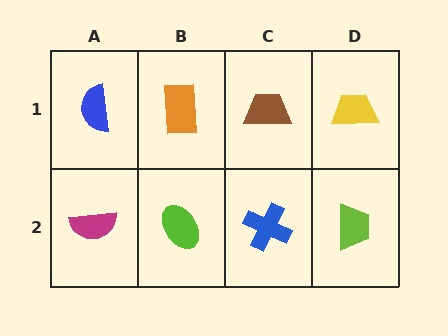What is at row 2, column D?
A lime trapezoid.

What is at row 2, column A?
A magenta semicircle.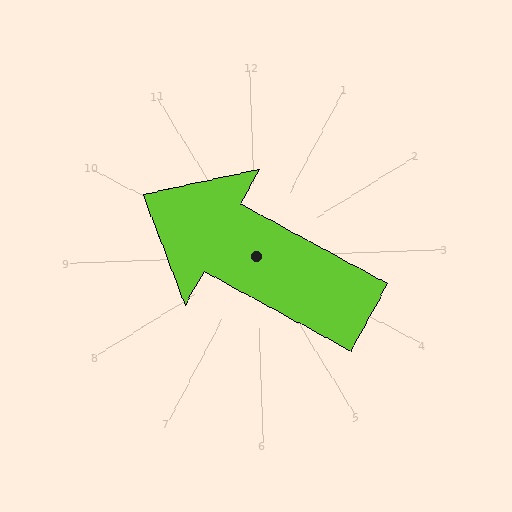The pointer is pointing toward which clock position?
Roughly 10 o'clock.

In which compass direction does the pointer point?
Northwest.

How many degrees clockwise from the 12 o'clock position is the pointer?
Approximately 301 degrees.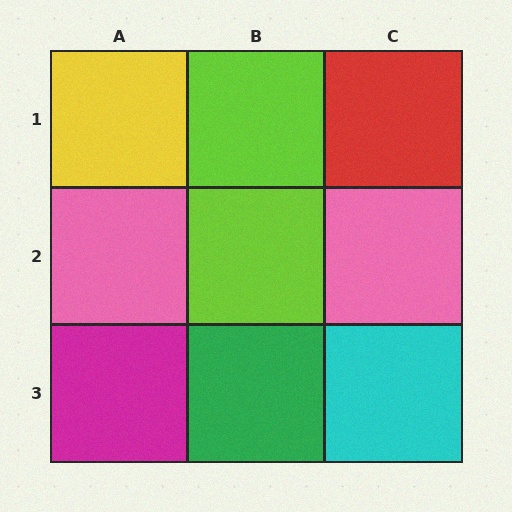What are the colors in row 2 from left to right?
Pink, lime, pink.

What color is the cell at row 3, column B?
Green.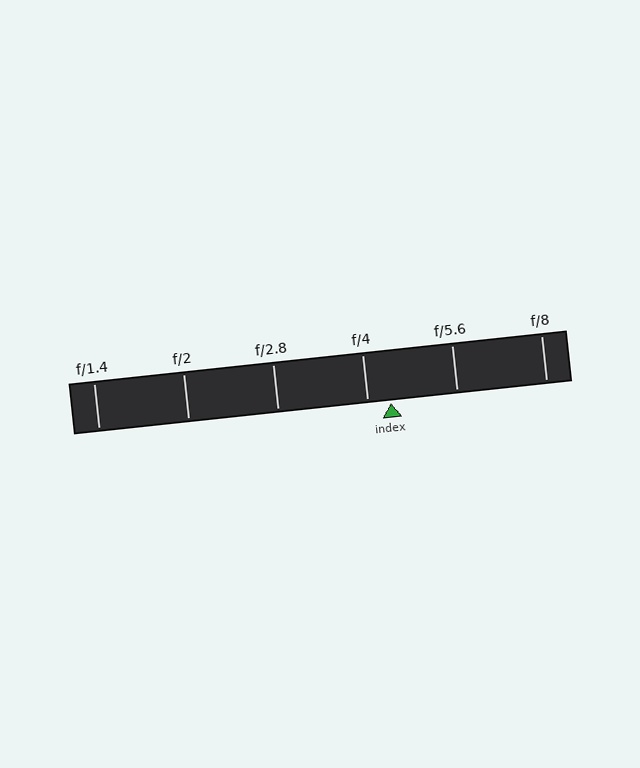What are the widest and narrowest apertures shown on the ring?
The widest aperture shown is f/1.4 and the narrowest is f/8.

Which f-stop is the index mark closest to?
The index mark is closest to f/4.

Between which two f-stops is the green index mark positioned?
The index mark is between f/4 and f/5.6.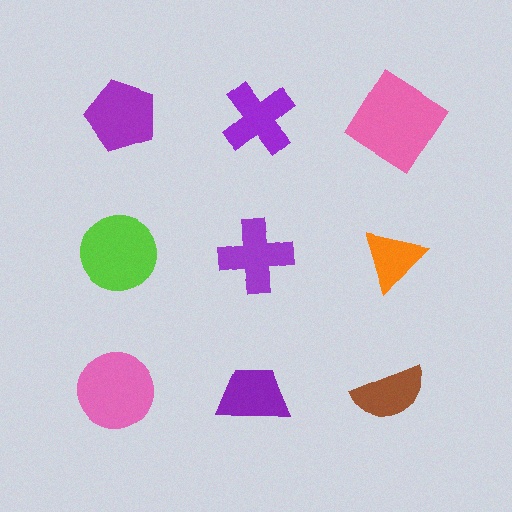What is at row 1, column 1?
A purple pentagon.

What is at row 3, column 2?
A purple trapezoid.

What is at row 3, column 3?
A brown semicircle.